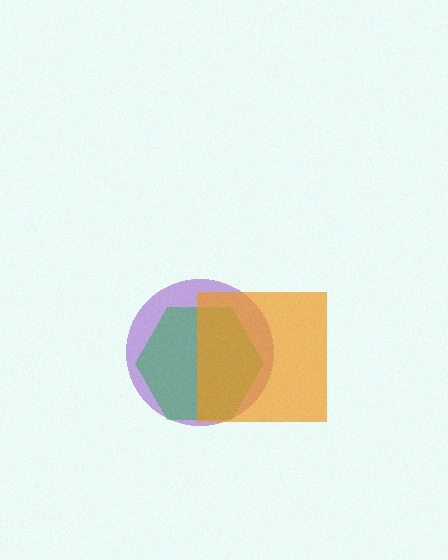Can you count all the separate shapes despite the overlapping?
Yes, there are 3 separate shapes.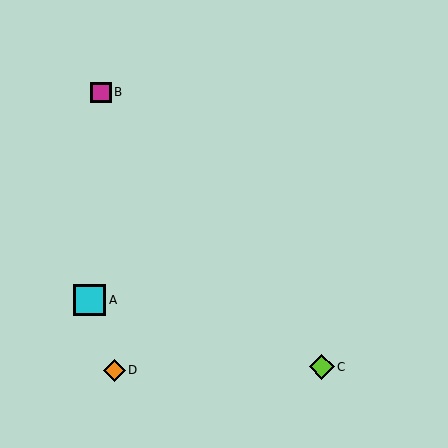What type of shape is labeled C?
Shape C is a lime diamond.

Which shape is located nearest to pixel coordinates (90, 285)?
The cyan square (labeled A) at (90, 300) is nearest to that location.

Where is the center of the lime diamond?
The center of the lime diamond is at (322, 367).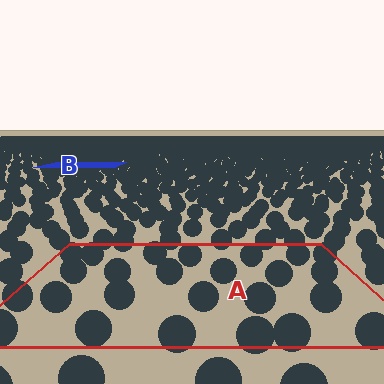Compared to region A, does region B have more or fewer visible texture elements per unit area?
Region B has more texture elements per unit area — they are packed more densely because it is farther away.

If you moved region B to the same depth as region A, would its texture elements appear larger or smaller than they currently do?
They would appear larger. At a closer depth, the same texture elements are projected at a bigger on-screen size.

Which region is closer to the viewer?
Region A is closer. The texture elements there are larger and more spread out.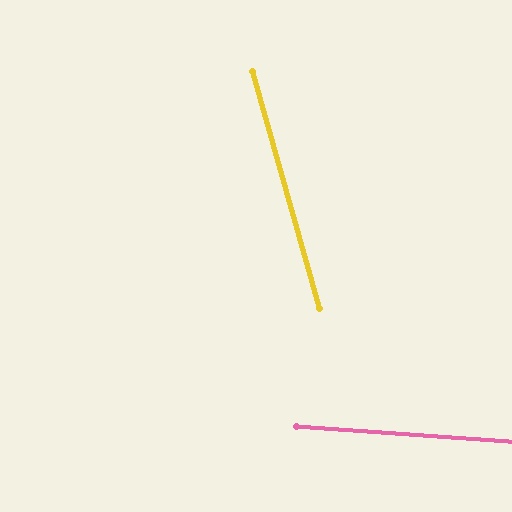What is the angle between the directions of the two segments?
Approximately 70 degrees.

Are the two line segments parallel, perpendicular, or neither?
Neither parallel nor perpendicular — they differ by about 70°.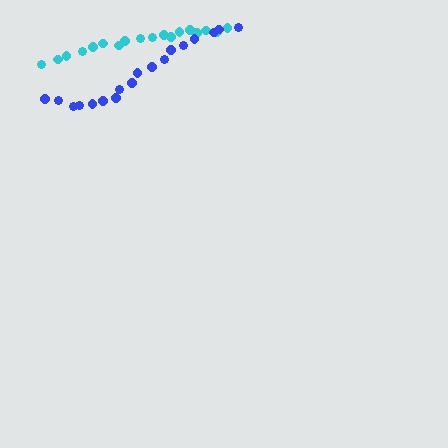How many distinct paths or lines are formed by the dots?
There are 2 distinct paths.